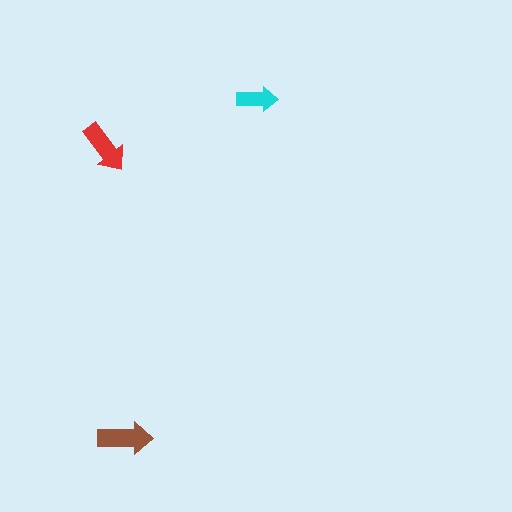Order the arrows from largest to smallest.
the brown one, the red one, the cyan one.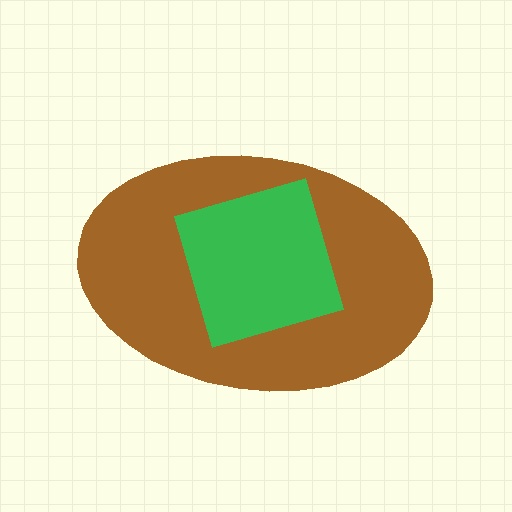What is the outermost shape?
The brown ellipse.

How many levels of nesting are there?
2.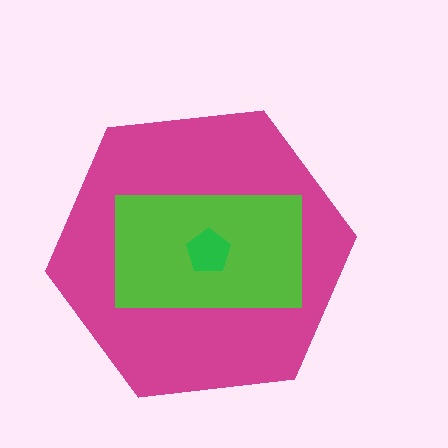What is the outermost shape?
The magenta hexagon.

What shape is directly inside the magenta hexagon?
The lime rectangle.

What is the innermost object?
The green pentagon.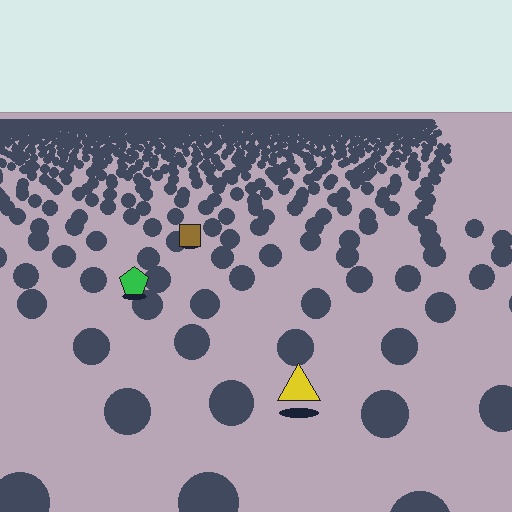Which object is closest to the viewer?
The yellow triangle is closest. The texture marks near it are larger and more spread out.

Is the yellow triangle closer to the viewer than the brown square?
Yes. The yellow triangle is closer — you can tell from the texture gradient: the ground texture is coarser near it.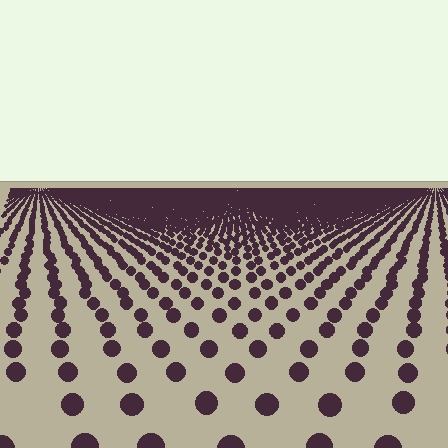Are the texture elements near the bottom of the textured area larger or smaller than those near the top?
Larger. Near the bottom, elements are closer to the viewer and appear at a bigger on-screen size.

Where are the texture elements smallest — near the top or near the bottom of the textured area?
Near the top.